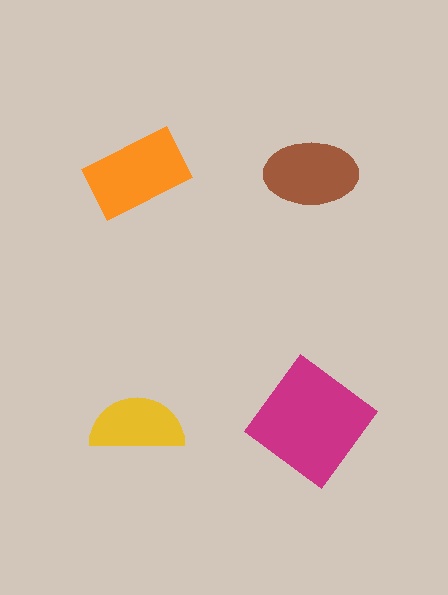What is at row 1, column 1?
An orange rectangle.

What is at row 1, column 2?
A brown ellipse.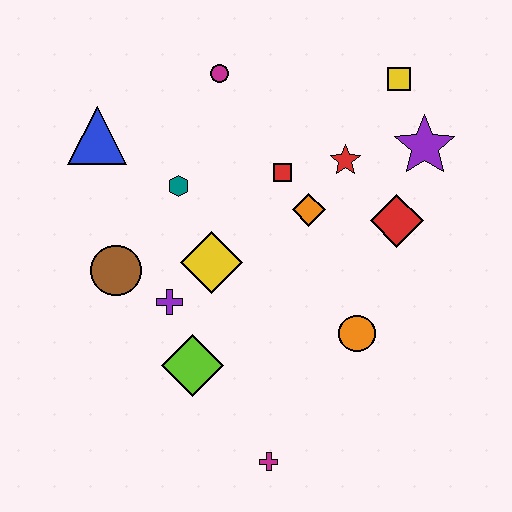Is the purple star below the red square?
No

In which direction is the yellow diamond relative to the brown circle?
The yellow diamond is to the right of the brown circle.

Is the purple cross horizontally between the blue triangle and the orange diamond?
Yes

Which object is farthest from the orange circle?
The blue triangle is farthest from the orange circle.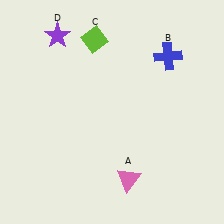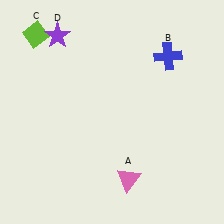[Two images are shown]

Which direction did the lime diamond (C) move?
The lime diamond (C) moved left.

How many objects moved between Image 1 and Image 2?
1 object moved between the two images.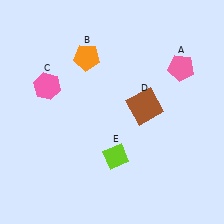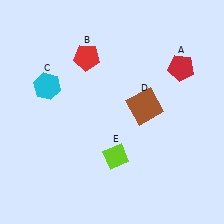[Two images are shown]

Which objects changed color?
A changed from pink to red. B changed from orange to red. C changed from pink to cyan.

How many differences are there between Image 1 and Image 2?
There are 3 differences between the two images.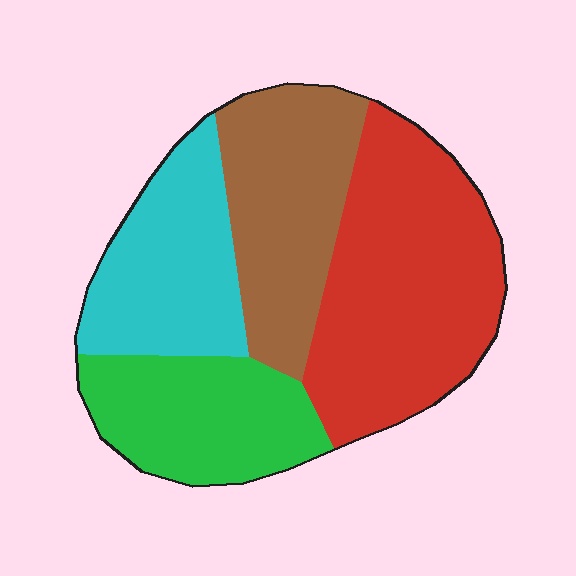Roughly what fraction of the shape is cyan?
Cyan takes up about one fifth (1/5) of the shape.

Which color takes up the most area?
Red, at roughly 35%.